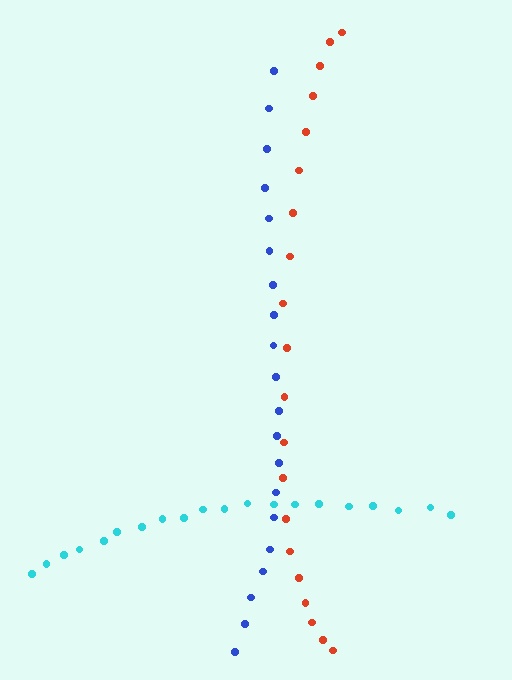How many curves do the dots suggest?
There are 3 distinct paths.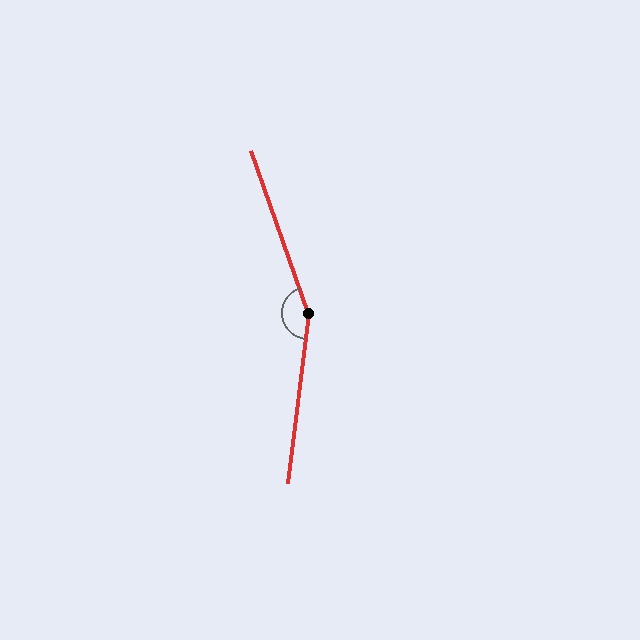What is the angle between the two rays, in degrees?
Approximately 153 degrees.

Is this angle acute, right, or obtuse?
It is obtuse.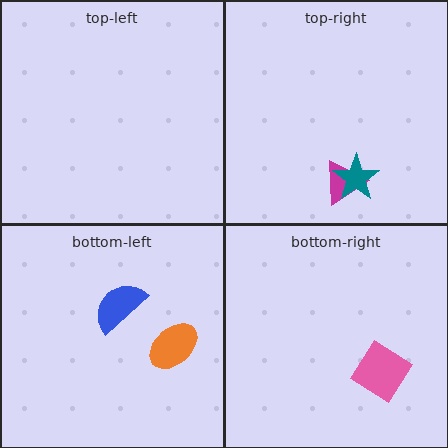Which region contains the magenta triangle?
The top-right region.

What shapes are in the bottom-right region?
The pink diamond.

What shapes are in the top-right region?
The magenta triangle, the teal star.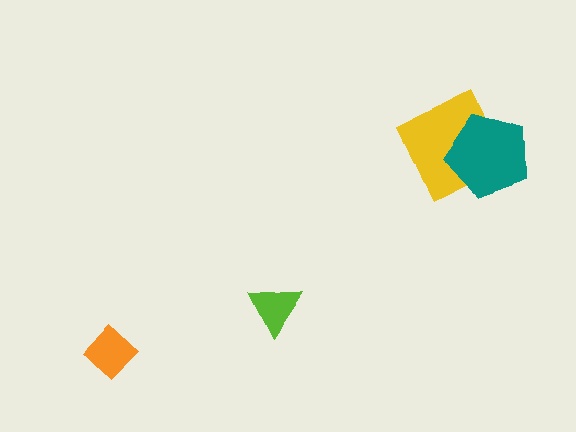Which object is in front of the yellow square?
The teal pentagon is in front of the yellow square.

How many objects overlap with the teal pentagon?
1 object overlaps with the teal pentagon.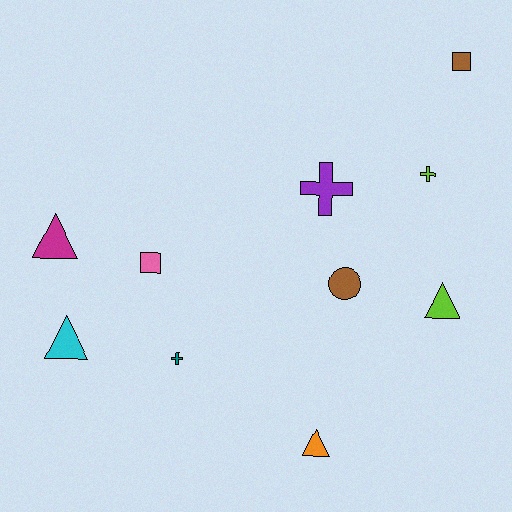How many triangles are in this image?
There are 4 triangles.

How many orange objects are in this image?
There is 1 orange object.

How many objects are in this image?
There are 10 objects.